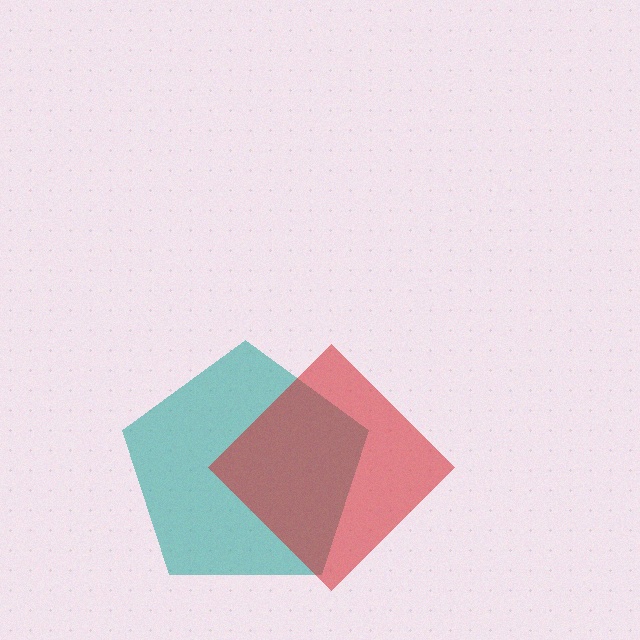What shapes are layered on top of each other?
The layered shapes are: a teal pentagon, a red diamond.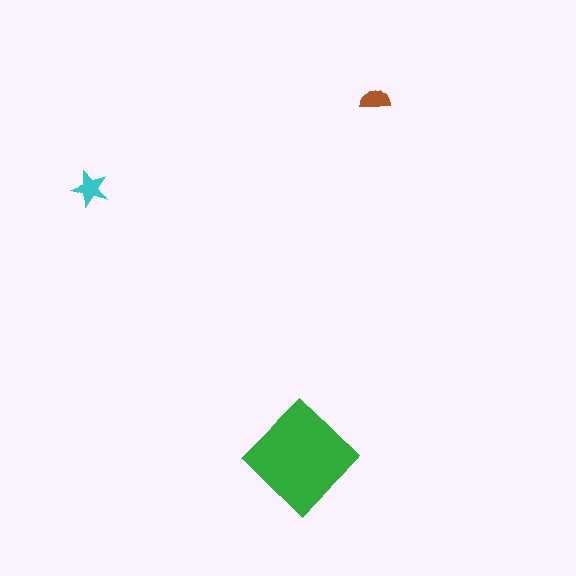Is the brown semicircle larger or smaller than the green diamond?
Smaller.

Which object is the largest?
The green diamond.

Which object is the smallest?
The brown semicircle.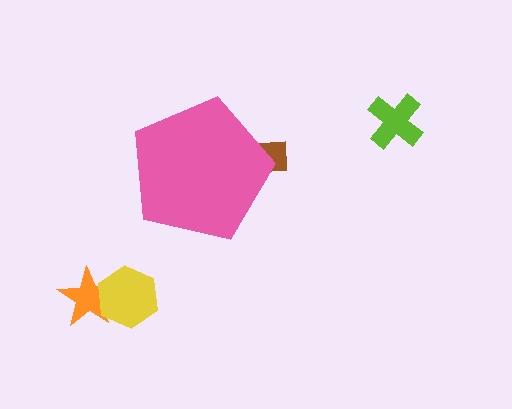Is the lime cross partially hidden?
No, the lime cross is fully visible.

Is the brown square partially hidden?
Yes, the brown square is partially hidden behind the pink pentagon.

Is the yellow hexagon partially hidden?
No, the yellow hexagon is fully visible.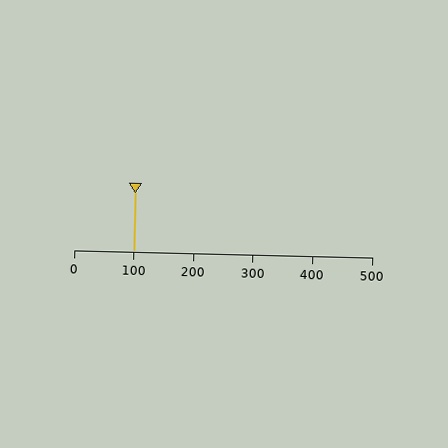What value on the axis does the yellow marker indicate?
The marker indicates approximately 100.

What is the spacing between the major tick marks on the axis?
The major ticks are spaced 100 apart.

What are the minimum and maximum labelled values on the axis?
The axis runs from 0 to 500.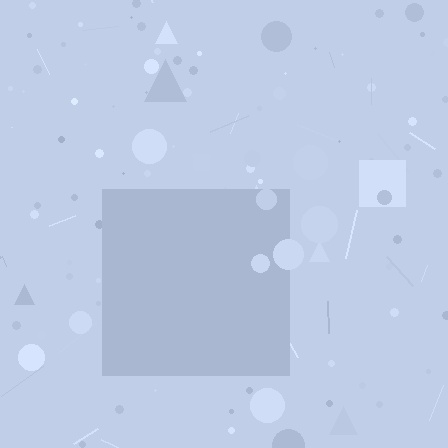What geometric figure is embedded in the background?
A square is embedded in the background.